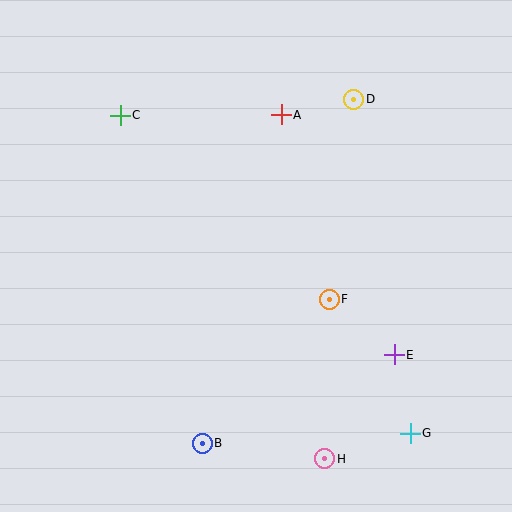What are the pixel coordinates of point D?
Point D is at (354, 99).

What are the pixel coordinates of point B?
Point B is at (202, 443).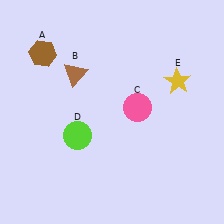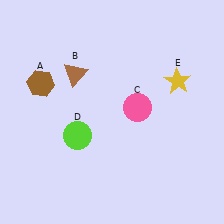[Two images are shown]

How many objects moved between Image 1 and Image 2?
1 object moved between the two images.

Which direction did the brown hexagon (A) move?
The brown hexagon (A) moved down.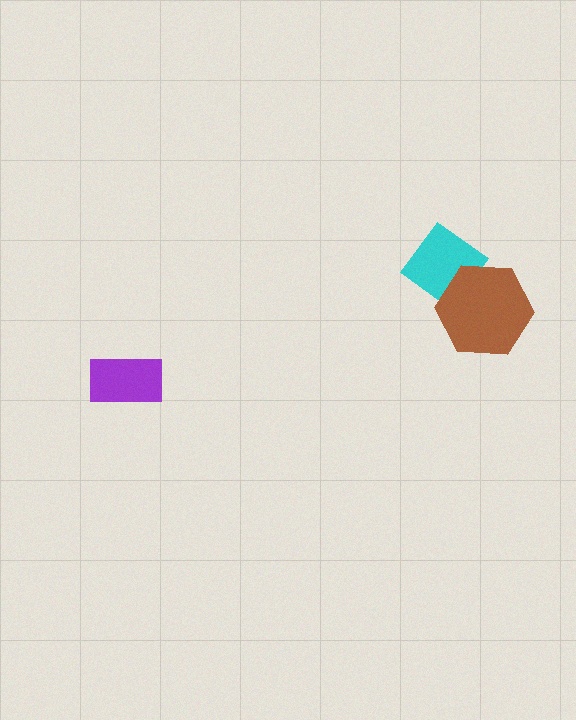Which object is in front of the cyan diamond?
The brown hexagon is in front of the cyan diamond.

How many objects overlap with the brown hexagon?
1 object overlaps with the brown hexagon.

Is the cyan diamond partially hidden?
Yes, it is partially covered by another shape.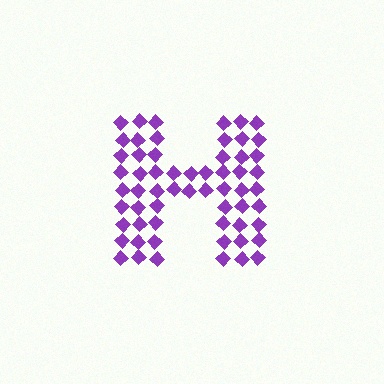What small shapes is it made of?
It is made of small diamonds.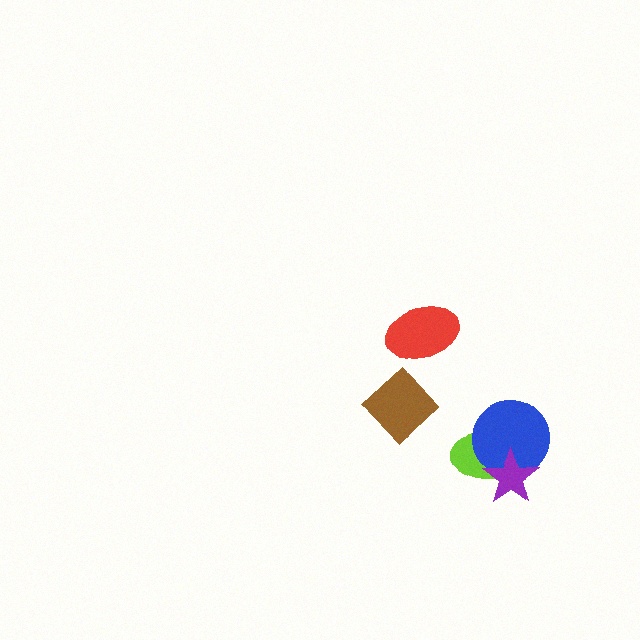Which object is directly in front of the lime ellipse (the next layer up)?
The blue circle is directly in front of the lime ellipse.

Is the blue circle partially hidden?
Yes, it is partially covered by another shape.